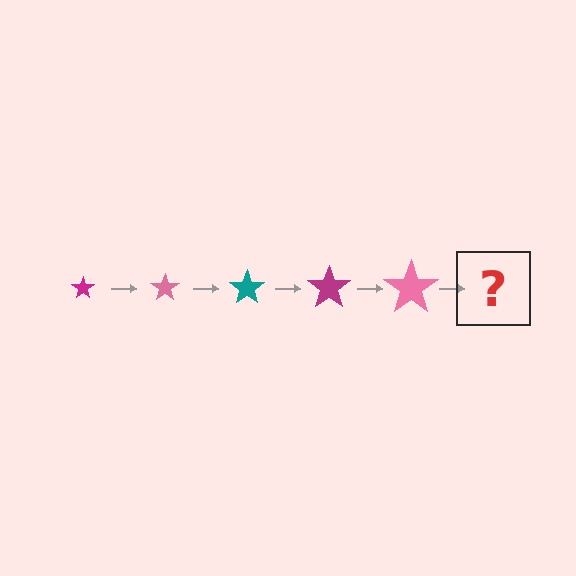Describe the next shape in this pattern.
It should be a teal star, larger than the previous one.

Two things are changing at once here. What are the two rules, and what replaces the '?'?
The two rules are that the star grows larger each step and the color cycles through magenta, pink, and teal. The '?' should be a teal star, larger than the previous one.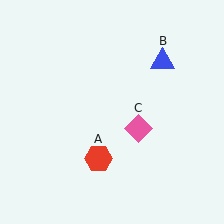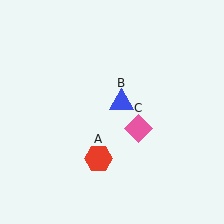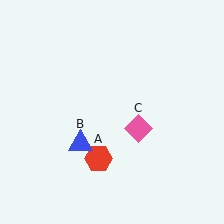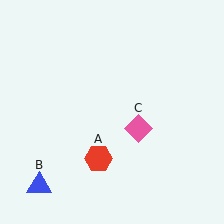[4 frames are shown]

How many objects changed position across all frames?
1 object changed position: blue triangle (object B).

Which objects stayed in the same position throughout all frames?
Red hexagon (object A) and pink diamond (object C) remained stationary.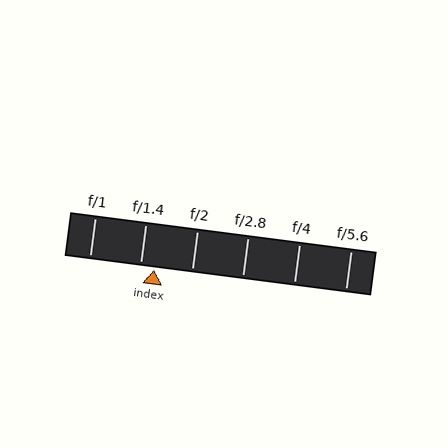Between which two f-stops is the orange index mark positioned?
The index mark is between f/1.4 and f/2.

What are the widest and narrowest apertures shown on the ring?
The widest aperture shown is f/1 and the narrowest is f/5.6.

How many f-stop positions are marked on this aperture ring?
There are 6 f-stop positions marked.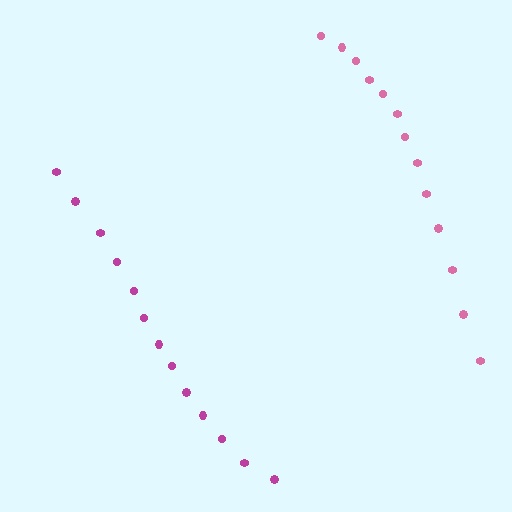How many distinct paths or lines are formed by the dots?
There are 2 distinct paths.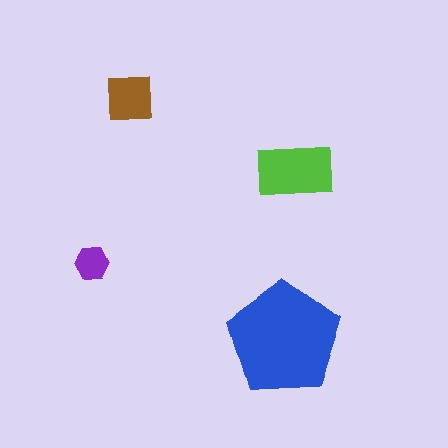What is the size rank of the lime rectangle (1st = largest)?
2nd.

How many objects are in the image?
There are 4 objects in the image.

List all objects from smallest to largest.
The purple hexagon, the brown square, the lime rectangle, the blue pentagon.